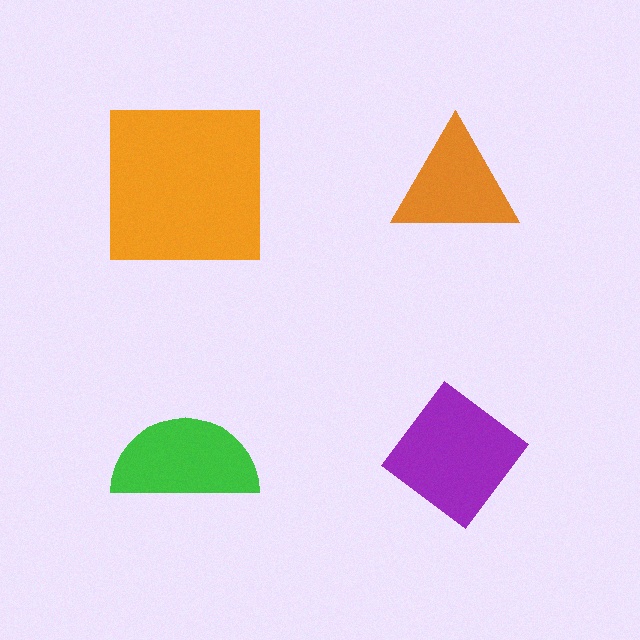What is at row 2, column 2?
A purple diamond.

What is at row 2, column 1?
A green semicircle.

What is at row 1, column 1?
An orange square.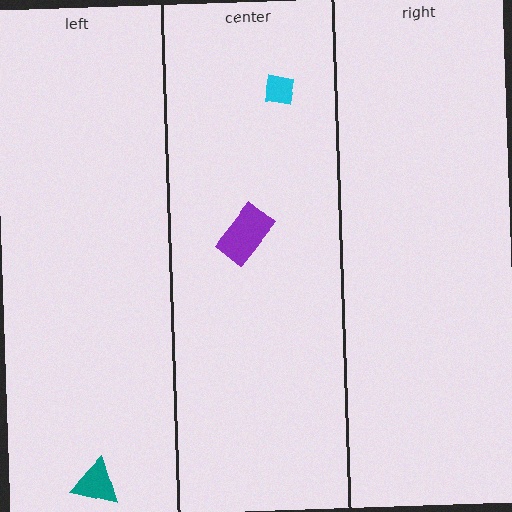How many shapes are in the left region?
1.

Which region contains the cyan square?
The center region.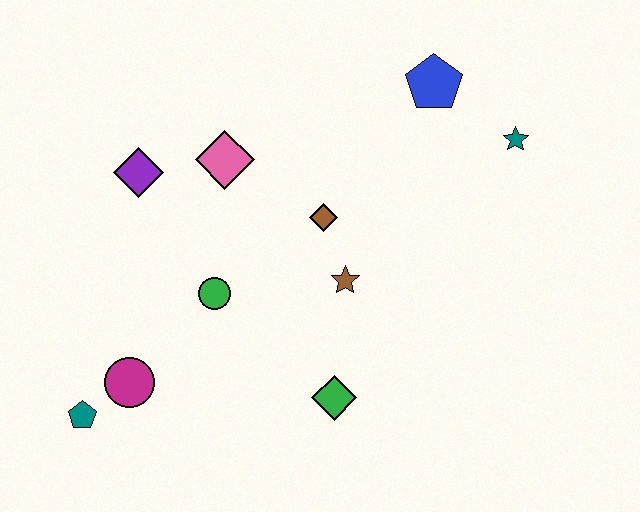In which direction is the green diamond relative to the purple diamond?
The green diamond is below the purple diamond.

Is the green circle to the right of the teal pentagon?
Yes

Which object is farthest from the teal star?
The teal pentagon is farthest from the teal star.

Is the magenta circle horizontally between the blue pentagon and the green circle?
No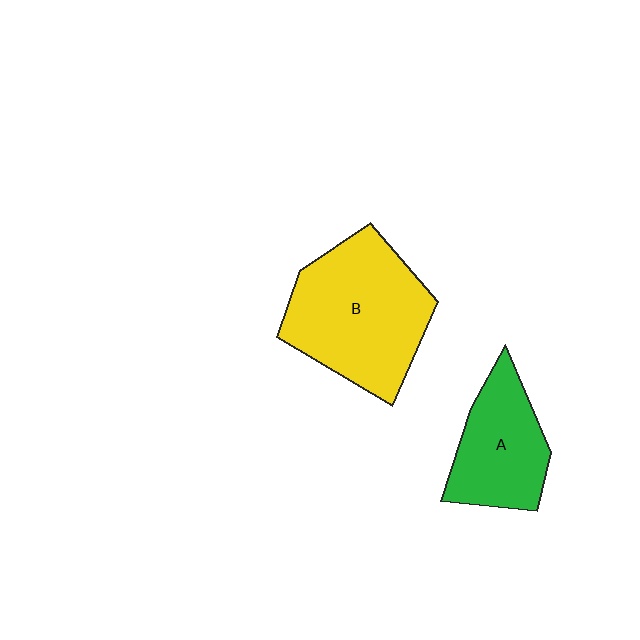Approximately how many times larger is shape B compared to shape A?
Approximately 1.6 times.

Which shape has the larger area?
Shape B (yellow).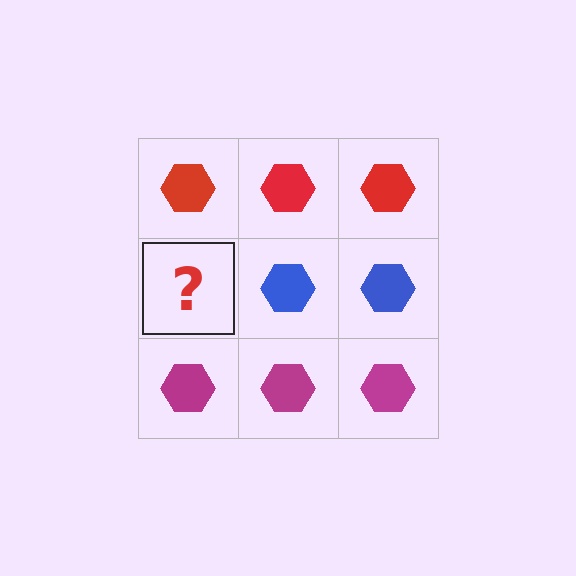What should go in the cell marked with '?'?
The missing cell should contain a blue hexagon.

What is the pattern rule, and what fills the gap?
The rule is that each row has a consistent color. The gap should be filled with a blue hexagon.